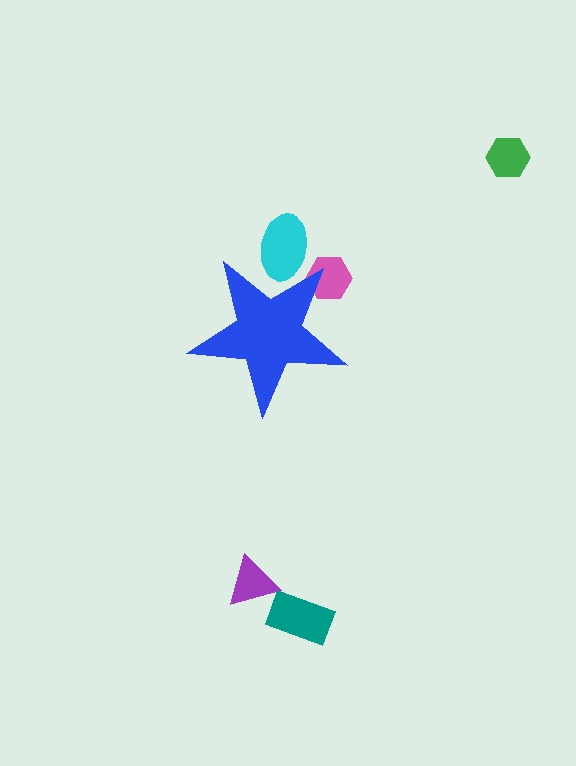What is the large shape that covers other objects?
A blue star.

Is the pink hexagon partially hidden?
Yes, the pink hexagon is partially hidden behind the blue star.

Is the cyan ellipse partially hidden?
Yes, the cyan ellipse is partially hidden behind the blue star.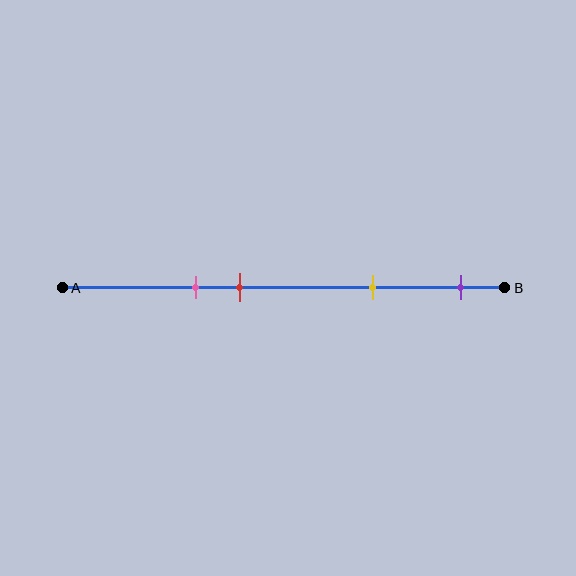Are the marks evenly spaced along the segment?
No, the marks are not evenly spaced.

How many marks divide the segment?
There are 4 marks dividing the segment.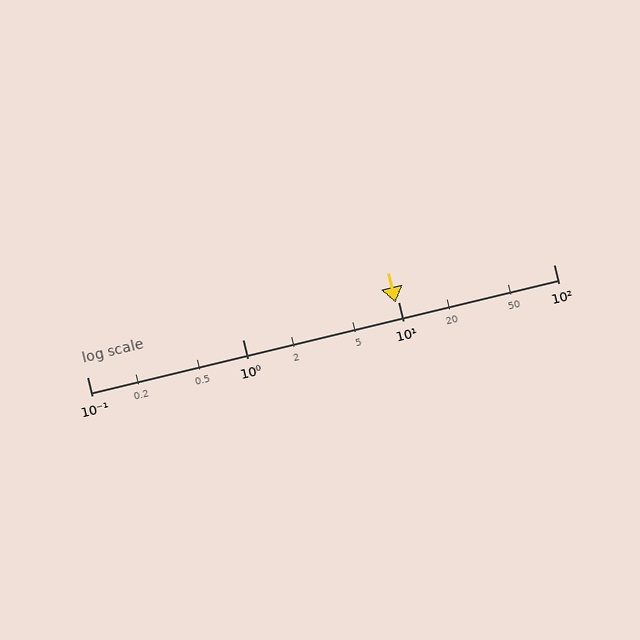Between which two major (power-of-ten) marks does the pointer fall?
The pointer is between 1 and 10.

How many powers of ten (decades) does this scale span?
The scale spans 3 decades, from 0.1 to 100.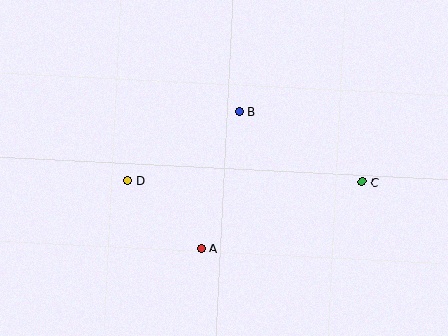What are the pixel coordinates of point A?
Point A is at (201, 248).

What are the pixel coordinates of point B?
Point B is at (239, 111).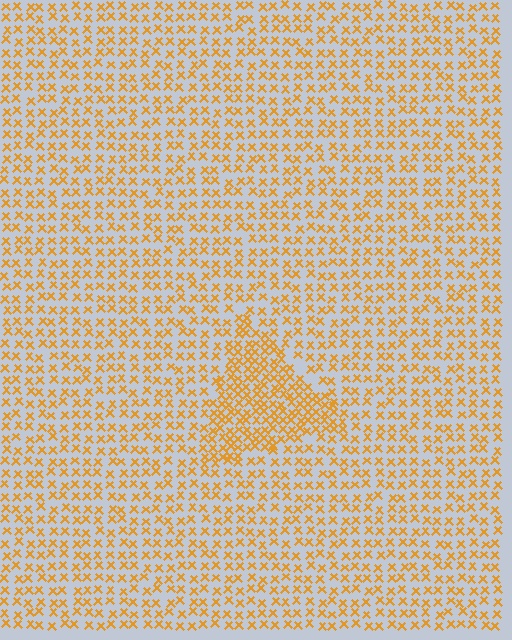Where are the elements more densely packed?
The elements are more densely packed inside the triangle boundary.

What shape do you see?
I see a triangle.